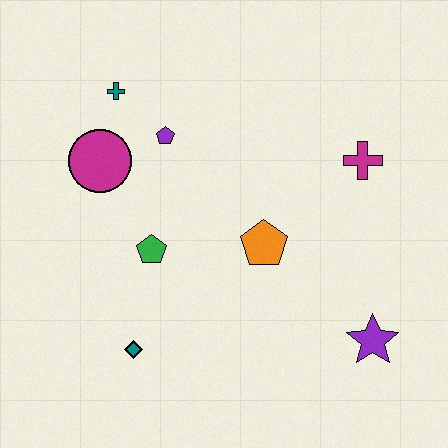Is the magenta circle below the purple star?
No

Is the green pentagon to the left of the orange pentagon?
Yes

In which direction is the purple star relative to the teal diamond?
The purple star is to the right of the teal diamond.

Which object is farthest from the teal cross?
The purple star is farthest from the teal cross.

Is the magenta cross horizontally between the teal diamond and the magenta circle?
No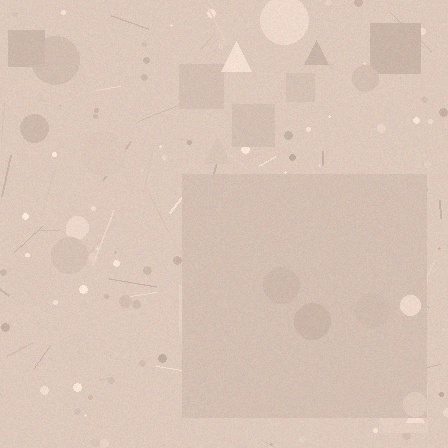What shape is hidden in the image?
A square is hidden in the image.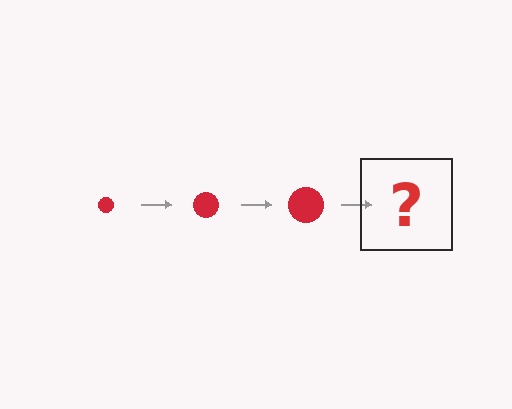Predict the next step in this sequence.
The next step is a red circle, larger than the previous one.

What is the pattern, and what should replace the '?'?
The pattern is that the circle gets progressively larger each step. The '?' should be a red circle, larger than the previous one.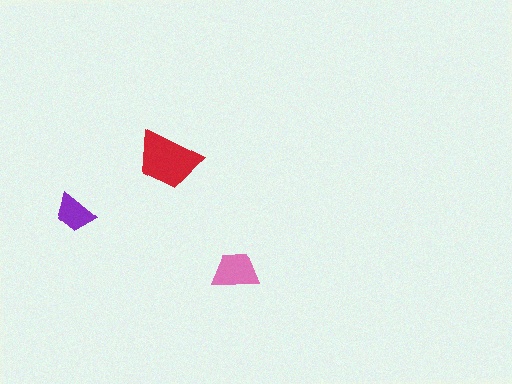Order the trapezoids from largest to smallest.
the red one, the pink one, the purple one.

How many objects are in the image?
There are 3 objects in the image.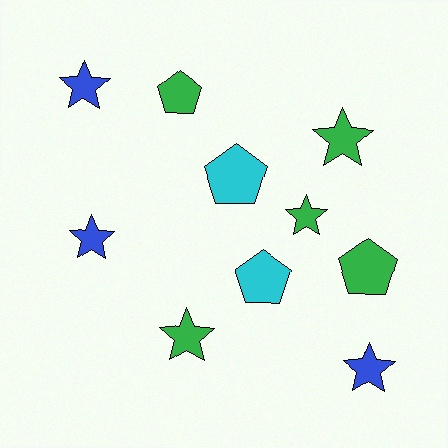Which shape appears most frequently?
Star, with 6 objects.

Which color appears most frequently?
Green, with 5 objects.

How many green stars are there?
There are 3 green stars.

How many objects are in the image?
There are 10 objects.